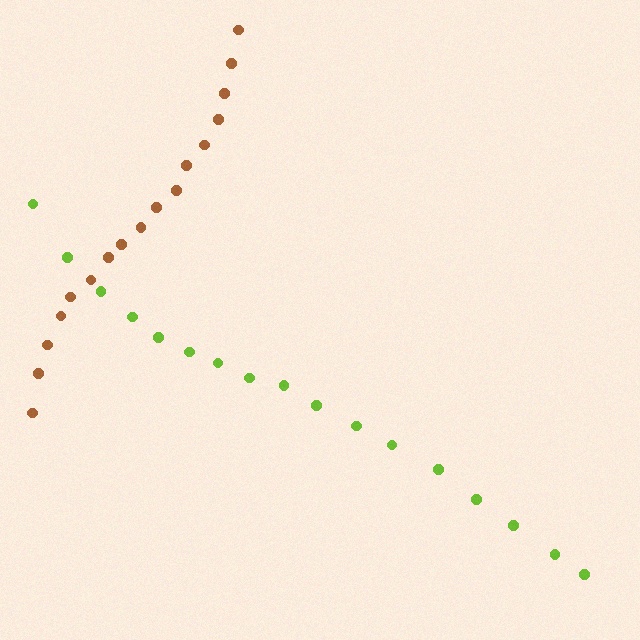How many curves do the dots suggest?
There are 2 distinct paths.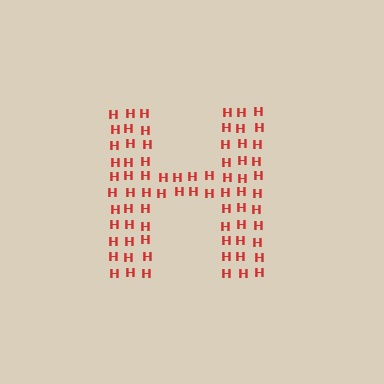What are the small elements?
The small elements are letter H's.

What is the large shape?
The large shape is the letter H.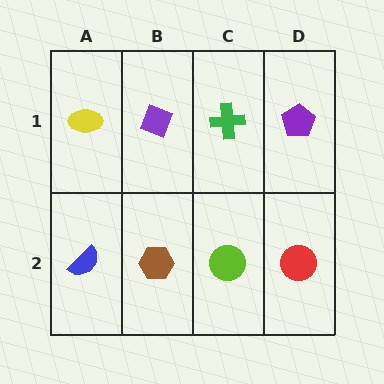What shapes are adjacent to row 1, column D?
A red circle (row 2, column D), a green cross (row 1, column C).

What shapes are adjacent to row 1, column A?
A blue semicircle (row 2, column A), a purple diamond (row 1, column B).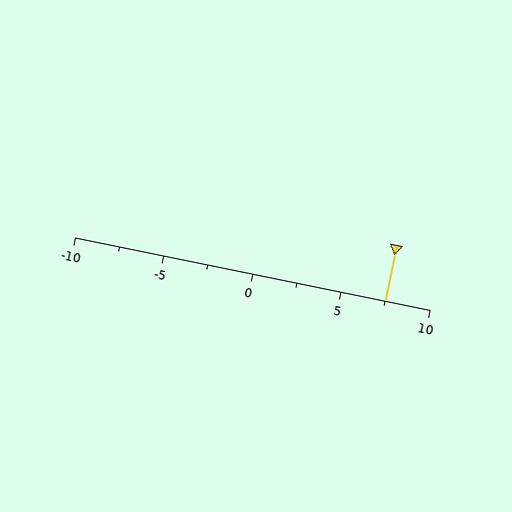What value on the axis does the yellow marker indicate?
The marker indicates approximately 7.5.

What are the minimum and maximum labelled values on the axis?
The axis runs from -10 to 10.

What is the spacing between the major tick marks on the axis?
The major ticks are spaced 5 apart.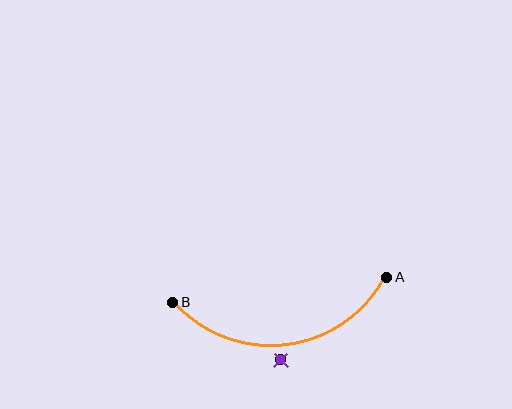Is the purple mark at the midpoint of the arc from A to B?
No — the purple mark does not lie on the arc at all. It sits slightly outside the curve.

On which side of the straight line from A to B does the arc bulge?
The arc bulges below the straight line connecting A and B.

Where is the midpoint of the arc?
The arc midpoint is the point on the curve farthest from the straight line joining A and B. It sits below that line.